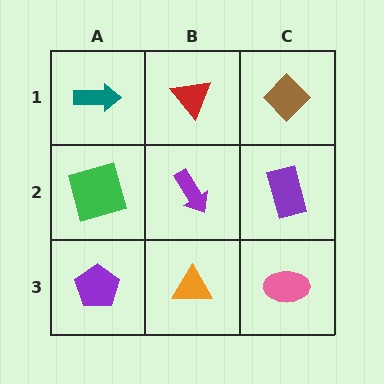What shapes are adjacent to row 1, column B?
A purple arrow (row 2, column B), a teal arrow (row 1, column A), a brown diamond (row 1, column C).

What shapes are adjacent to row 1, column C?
A purple rectangle (row 2, column C), a red triangle (row 1, column B).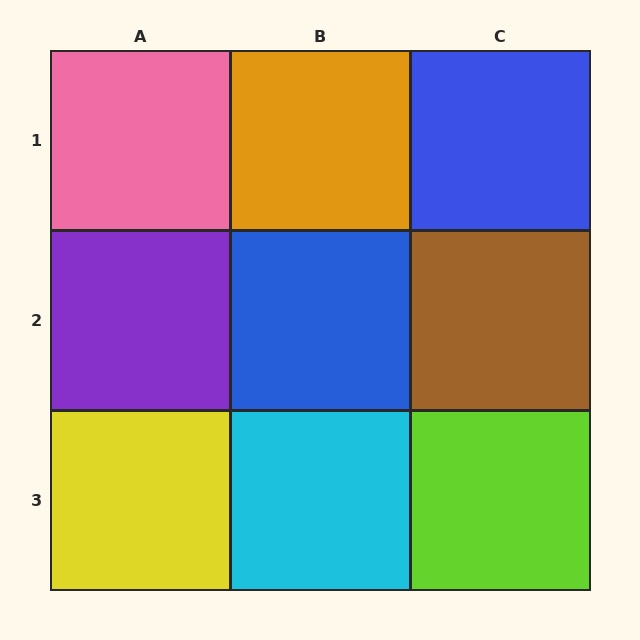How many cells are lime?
1 cell is lime.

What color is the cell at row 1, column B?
Orange.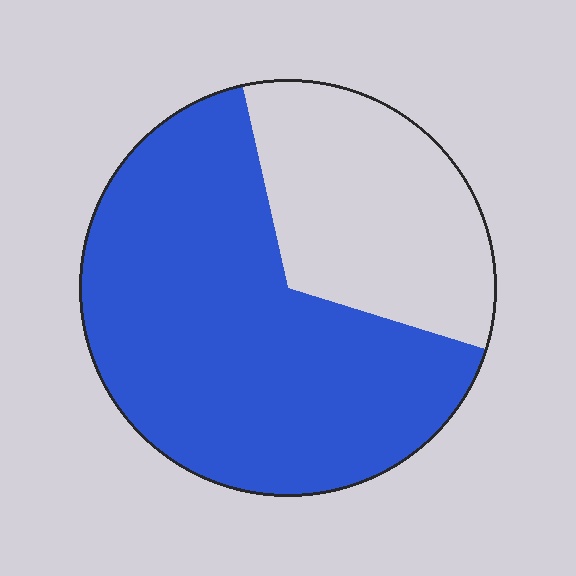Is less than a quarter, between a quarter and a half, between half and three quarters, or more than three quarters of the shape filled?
Between half and three quarters.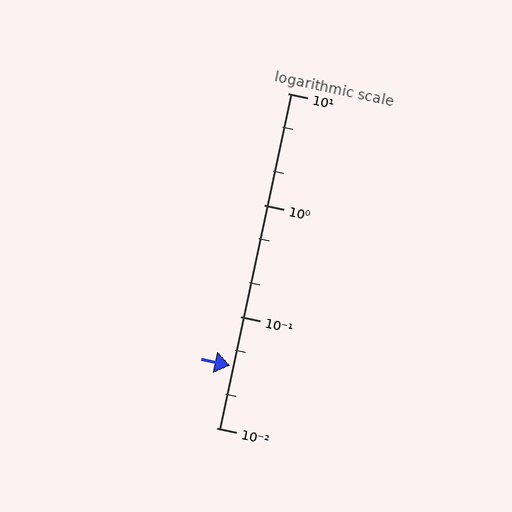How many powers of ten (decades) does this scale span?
The scale spans 3 decades, from 0.01 to 10.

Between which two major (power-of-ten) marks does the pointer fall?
The pointer is between 0.01 and 0.1.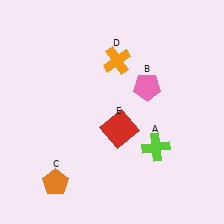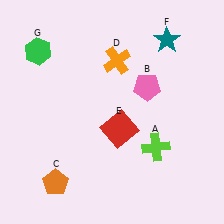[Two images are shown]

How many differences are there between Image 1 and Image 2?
There are 2 differences between the two images.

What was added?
A teal star (F), a green hexagon (G) were added in Image 2.